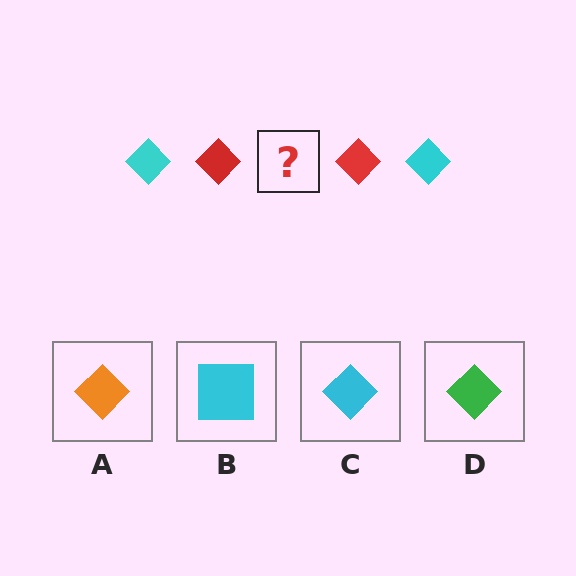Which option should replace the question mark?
Option C.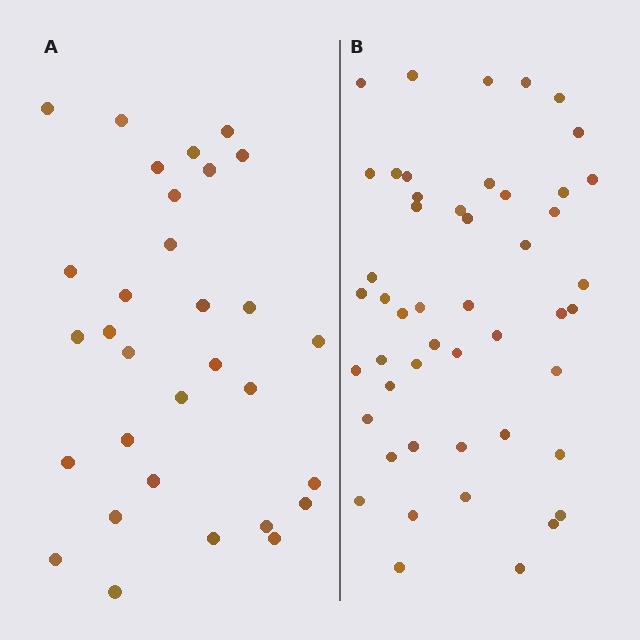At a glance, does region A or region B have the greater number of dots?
Region B (the right region) has more dots.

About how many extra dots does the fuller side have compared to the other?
Region B has approximately 20 more dots than region A.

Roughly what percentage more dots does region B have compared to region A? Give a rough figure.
About 60% more.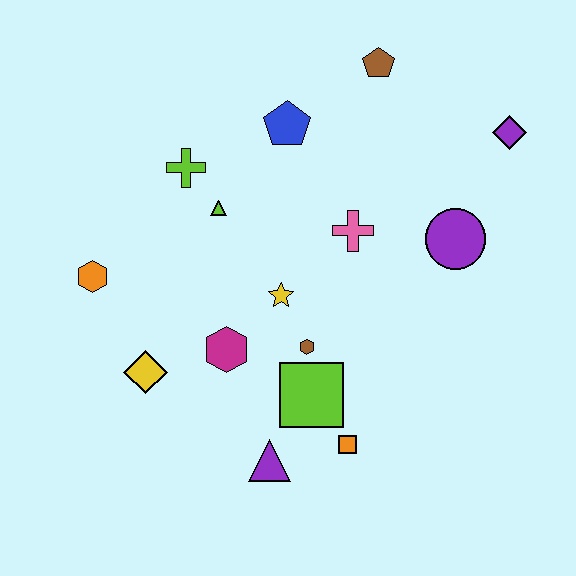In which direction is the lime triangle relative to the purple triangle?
The lime triangle is above the purple triangle.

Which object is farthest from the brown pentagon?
The purple triangle is farthest from the brown pentagon.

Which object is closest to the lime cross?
The lime triangle is closest to the lime cross.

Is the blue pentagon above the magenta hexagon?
Yes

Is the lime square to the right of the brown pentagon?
No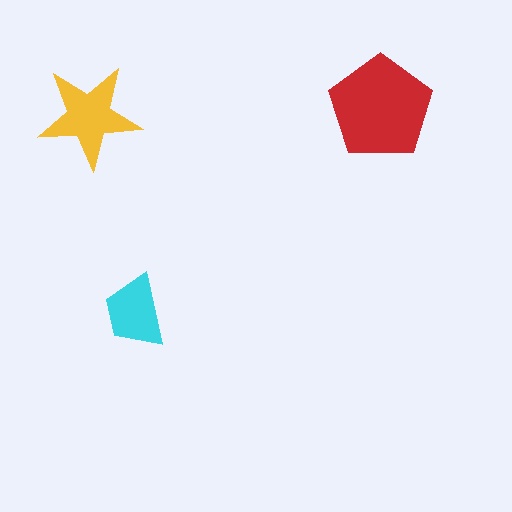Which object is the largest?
The red pentagon.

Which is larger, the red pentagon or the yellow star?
The red pentagon.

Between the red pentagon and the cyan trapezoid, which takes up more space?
The red pentagon.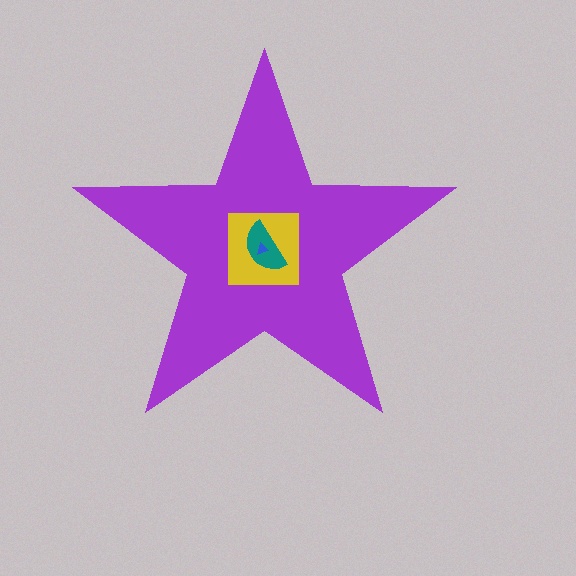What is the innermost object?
The blue triangle.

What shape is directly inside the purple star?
The yellow square.